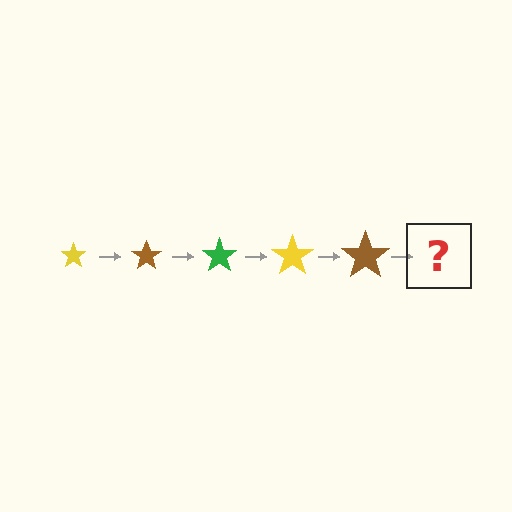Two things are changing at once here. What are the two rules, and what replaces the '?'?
The two rules are that the star grows larger each step and the color cycles through yellow, brown, and green. The '?' should be a green star, larger than the previous one.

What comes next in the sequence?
The next element should be a green star, larger than the previous one.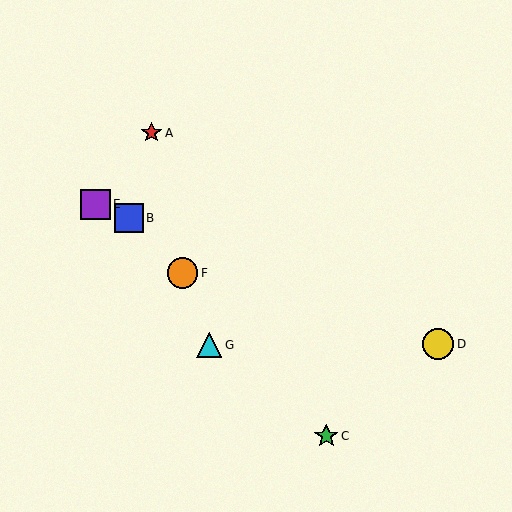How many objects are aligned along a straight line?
3 objects (B, D, E) are aligned along a straight line.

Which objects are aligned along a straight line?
Objects B, D, E are aligned along a straight line.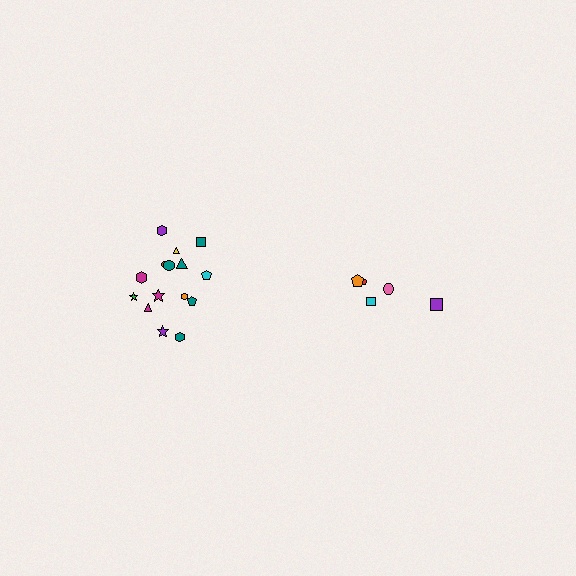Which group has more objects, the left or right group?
The left group.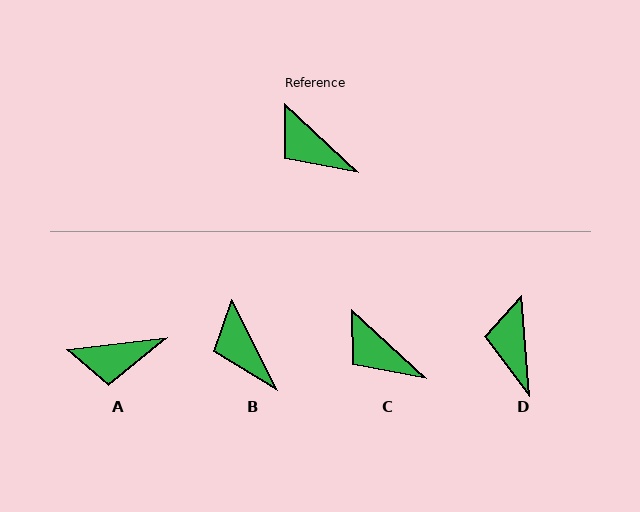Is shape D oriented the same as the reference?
No, it is off by about 43 degrees.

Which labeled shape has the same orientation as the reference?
C.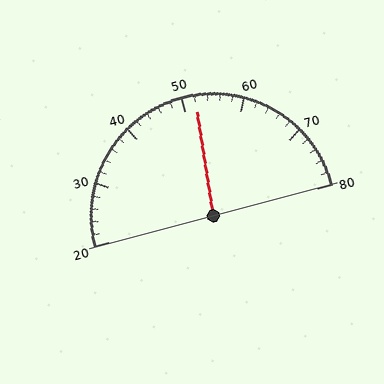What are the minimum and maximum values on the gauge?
The gauge ranges from 20 to 80.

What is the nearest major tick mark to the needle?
The nearest major tick mark is 50.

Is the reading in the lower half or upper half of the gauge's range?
The reading is in the upper half of the range (20 to 80).